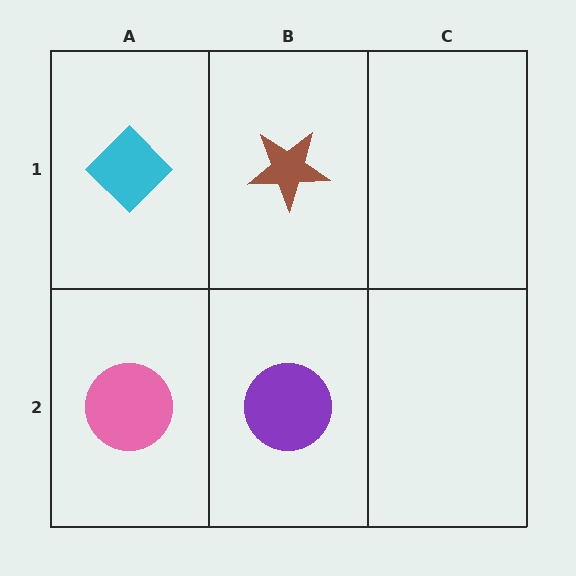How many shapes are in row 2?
2 shapes.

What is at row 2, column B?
A purple circle.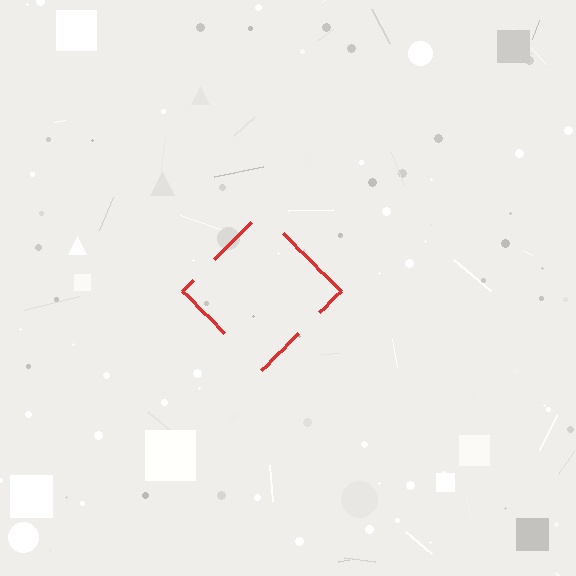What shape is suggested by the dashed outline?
The dashed outline suggests a diamond.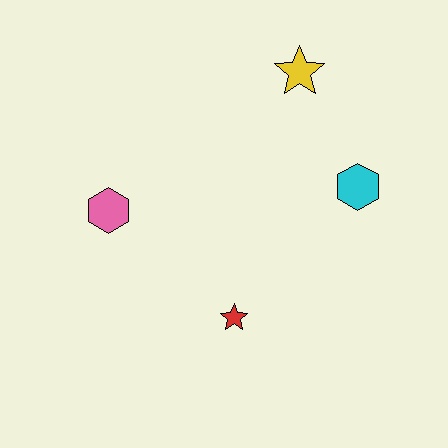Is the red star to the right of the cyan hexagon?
No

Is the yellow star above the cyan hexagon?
Yes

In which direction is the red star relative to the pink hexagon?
The red star is to the right of the pink hexagon.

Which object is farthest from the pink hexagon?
The cyan hexagon is farthest from the pink hexagon.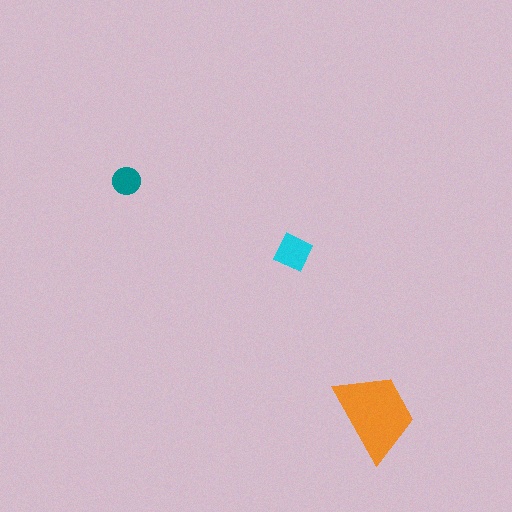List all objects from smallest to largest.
The teal circle, the cyan diamond, the orange trapezoid.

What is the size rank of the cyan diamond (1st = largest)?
2nd.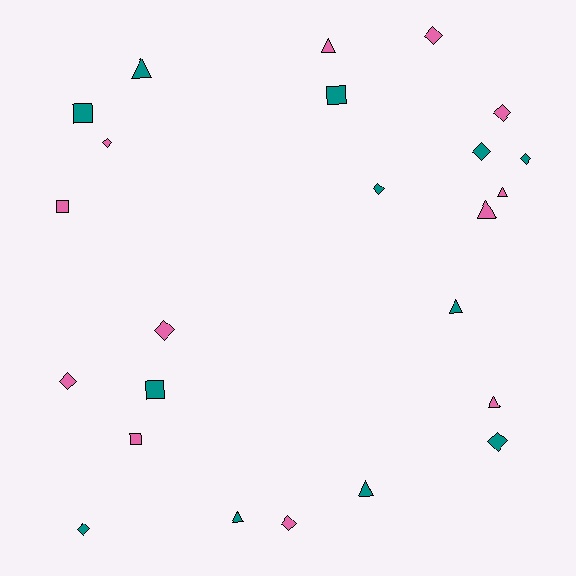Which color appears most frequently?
Teal, with 12 objects.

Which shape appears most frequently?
Diamond, with 11 objects.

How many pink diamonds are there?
There are 6 pink diamonds.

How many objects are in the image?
There are 24 objects.